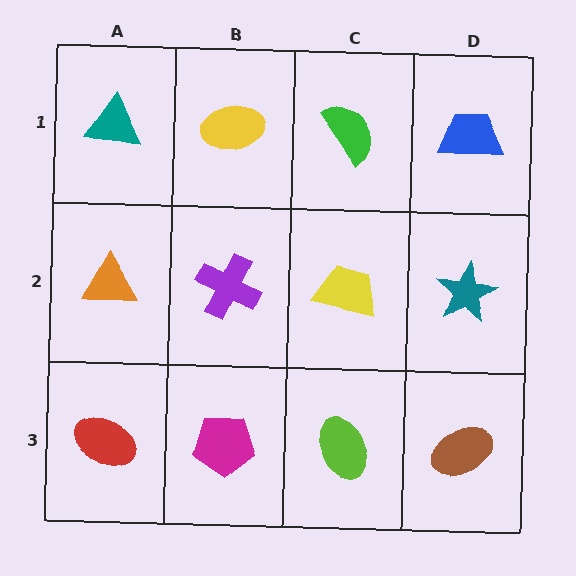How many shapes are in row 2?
4 shapes.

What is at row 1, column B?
A yellow ellipse.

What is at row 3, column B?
A magenta pentagon.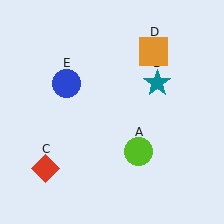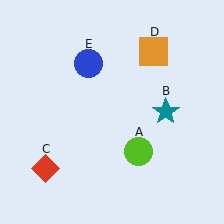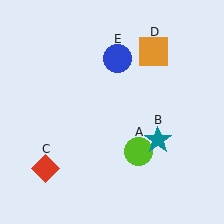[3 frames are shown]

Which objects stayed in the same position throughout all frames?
Lime circle (object A) and red diamond (object C) and orange square (object D) remained stationary.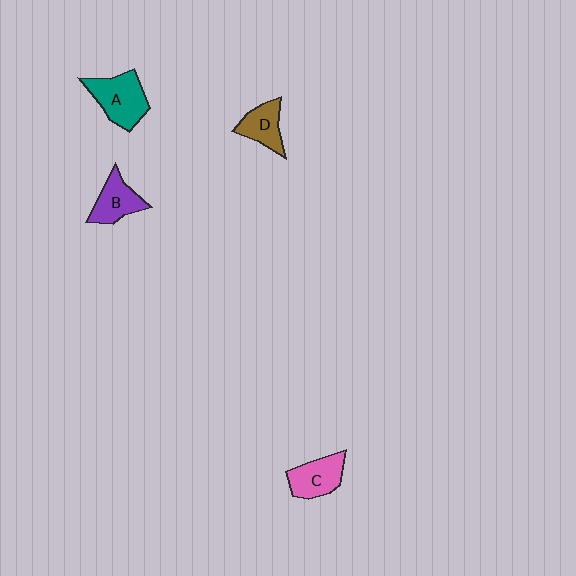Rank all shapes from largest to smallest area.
From largest to smallest: A (teal), C (pink), B (purple), D (brown).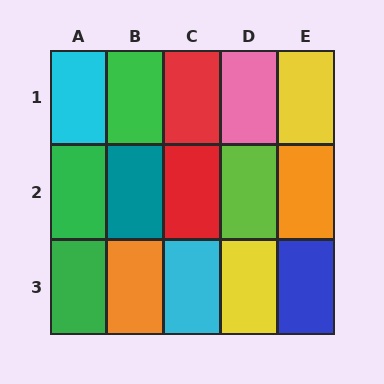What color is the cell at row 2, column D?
Lime.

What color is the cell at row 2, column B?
Teal.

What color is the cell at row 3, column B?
Orange.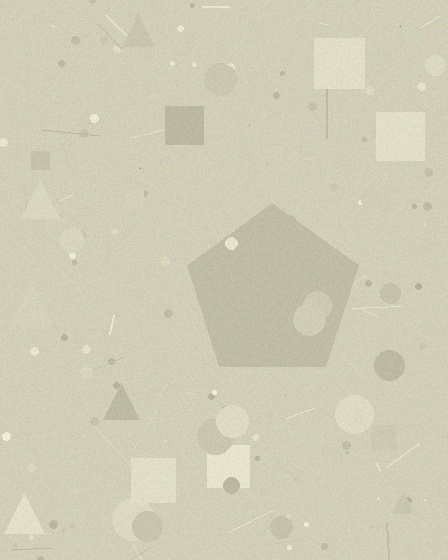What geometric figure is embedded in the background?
A pentagon is embedded in the background.